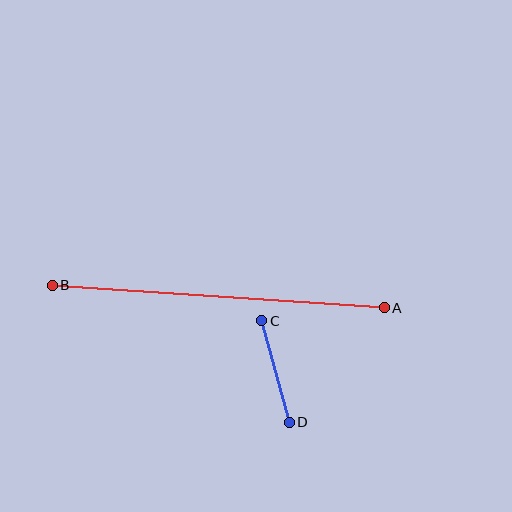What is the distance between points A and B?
The distance is approximately 333 pixels.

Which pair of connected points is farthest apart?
Points A and B are farthest apart.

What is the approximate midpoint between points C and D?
The midpoint is at approximately (275, 372) pixels.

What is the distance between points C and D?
The distance is approximately 105 pixels.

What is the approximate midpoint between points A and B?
The midpoint is at approximately (218, 297) pixels.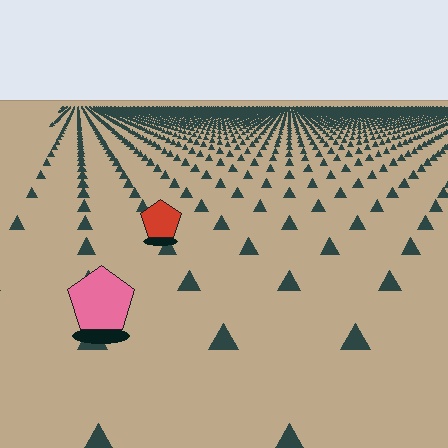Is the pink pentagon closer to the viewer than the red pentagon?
Yes. The pink pentagon is closer — you can tell from the texture gradient: the ground texture is coarser near it.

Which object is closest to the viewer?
The pink pentagon is closest. The texture marks near it are larger and more spread out.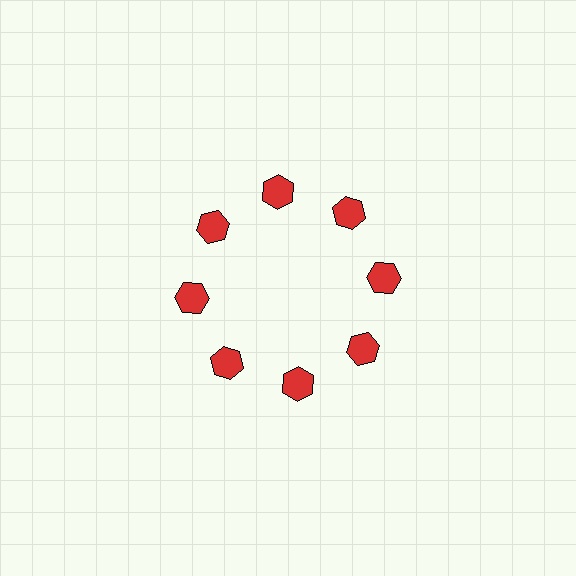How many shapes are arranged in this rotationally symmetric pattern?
There are 8 shapes, arranged in 8 groups of 1.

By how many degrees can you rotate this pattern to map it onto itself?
The pattern maps onto itself every 45 degrees of rotation.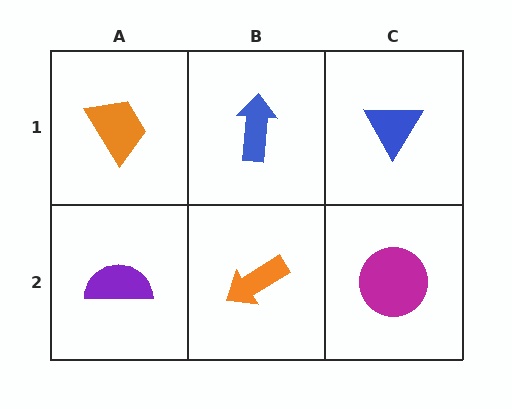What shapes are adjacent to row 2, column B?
A blue arrow (row 1, column B), a purple semicircle (row 2, column A), a magenta circle (row 2, column C).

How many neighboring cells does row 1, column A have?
2.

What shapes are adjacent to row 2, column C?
A blue triangle (row 1, column C), an orange arrow (row 2, column B).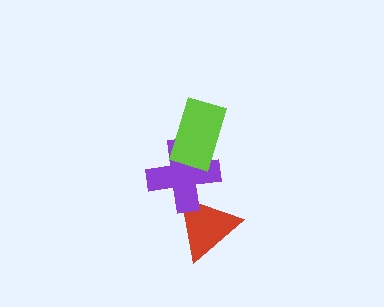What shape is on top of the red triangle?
The purple cross is on top of the red triangle.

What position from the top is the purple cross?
The purple cross is 2nd from the top.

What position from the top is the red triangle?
The red triangle is 3rd from the top.